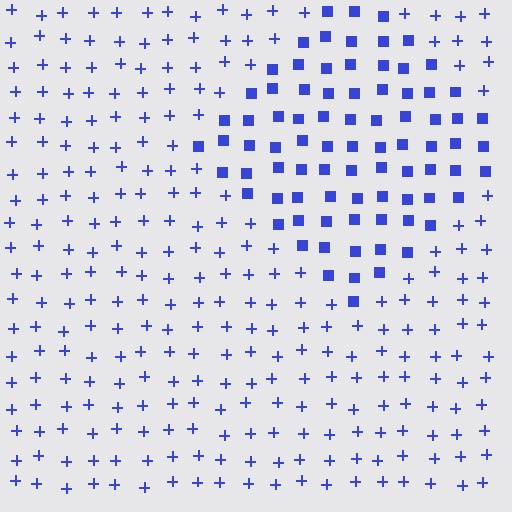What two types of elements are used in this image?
The image uses squares inside the diamond region and plus signs outside it.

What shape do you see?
I see a diamond.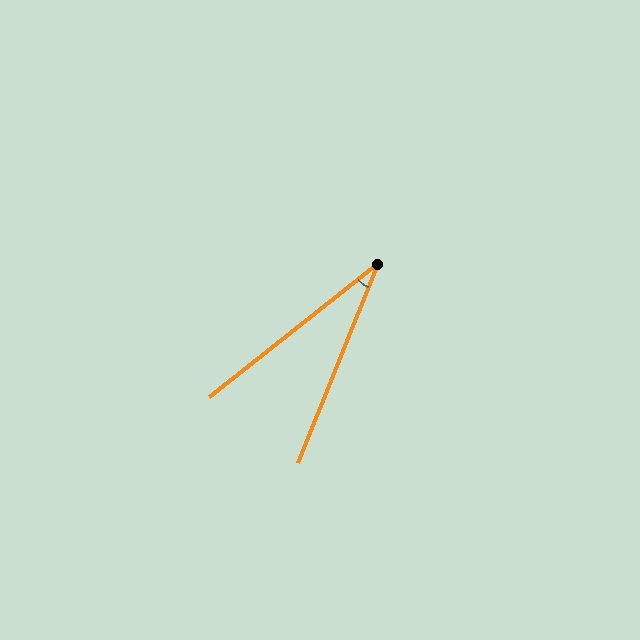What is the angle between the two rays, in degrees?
Approximately 30 degrees.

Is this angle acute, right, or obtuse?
It is acute.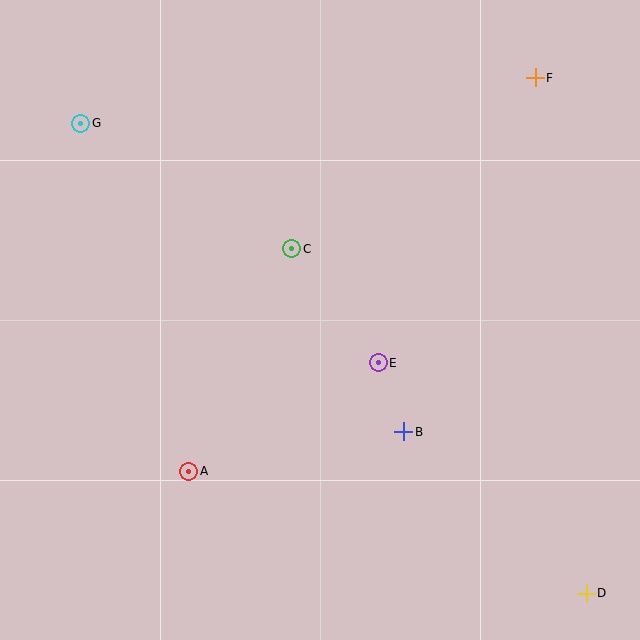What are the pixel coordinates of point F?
Point F is at (535, 78).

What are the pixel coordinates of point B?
Point B is at (404, 432).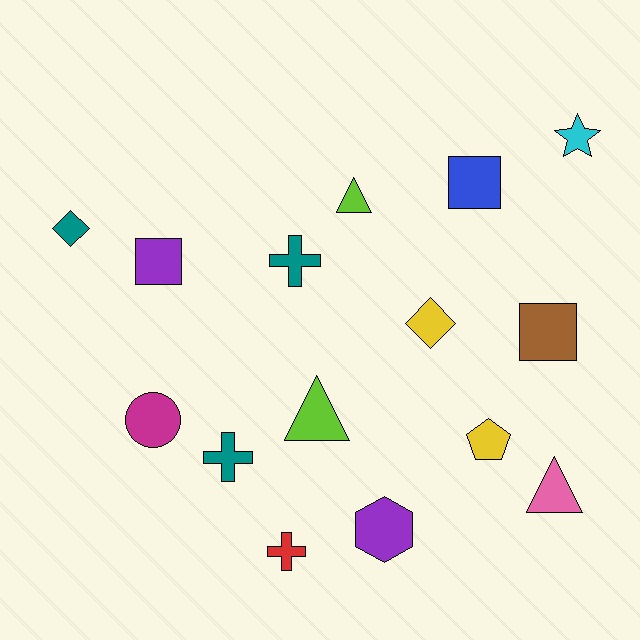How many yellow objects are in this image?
There are 2 yellow objects.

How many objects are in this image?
There are 15 objects.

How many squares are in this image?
There are 3 squares.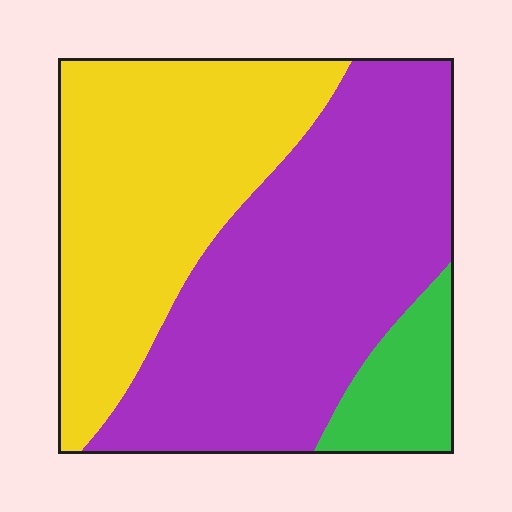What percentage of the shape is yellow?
Yellow covers around 40% of the shape.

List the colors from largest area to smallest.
From largest to smallest: purple, yellow, green.